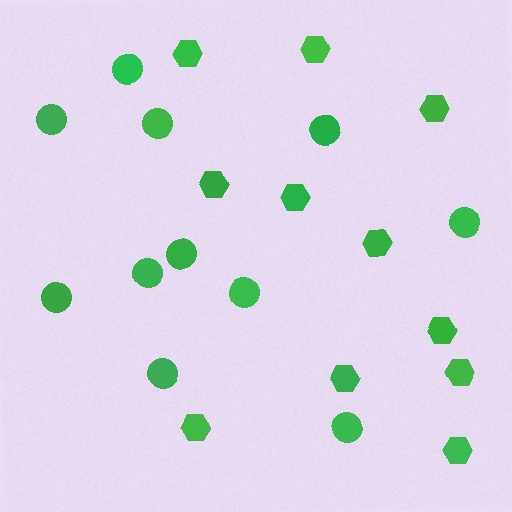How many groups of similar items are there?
There are 2 groups: one group of circles (11) and one group of hexagons (11).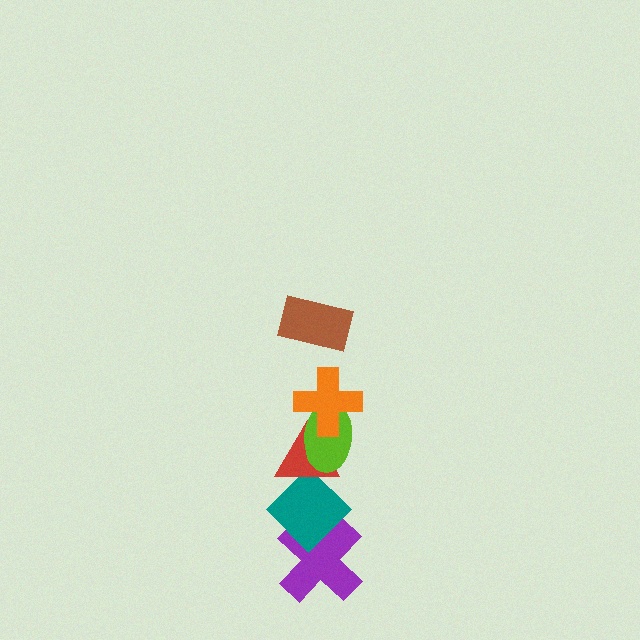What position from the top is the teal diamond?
The teal diamond is 5th from the top.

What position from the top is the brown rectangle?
The brown rectangle is 1st from the top.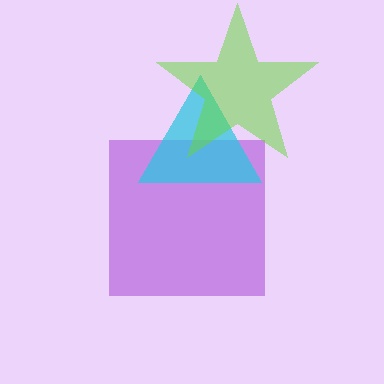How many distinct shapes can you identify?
There are 3 distinct shapes: a purple square, a cyan triangle, a lime star.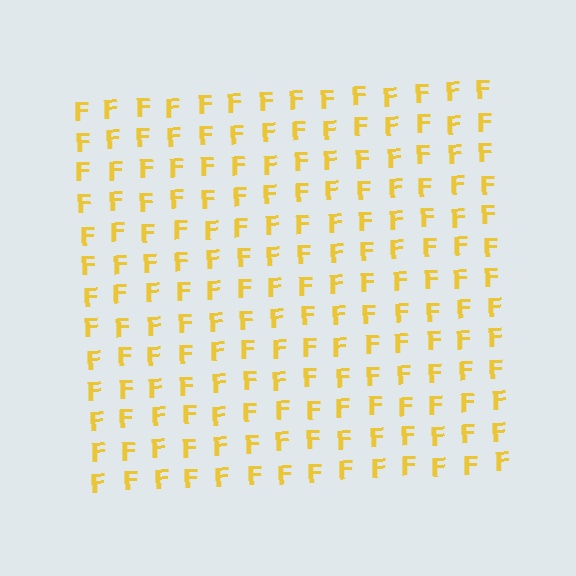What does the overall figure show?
The overall figure shows a square.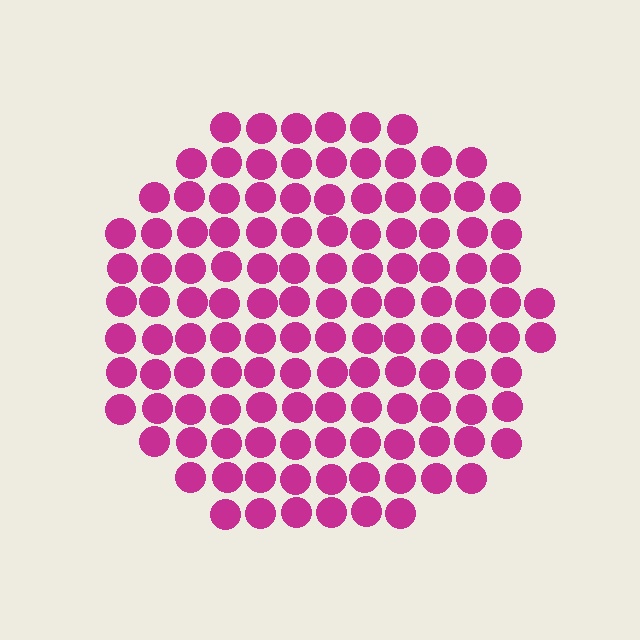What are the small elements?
The small elements are circles.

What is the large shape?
The large shape is a circle.